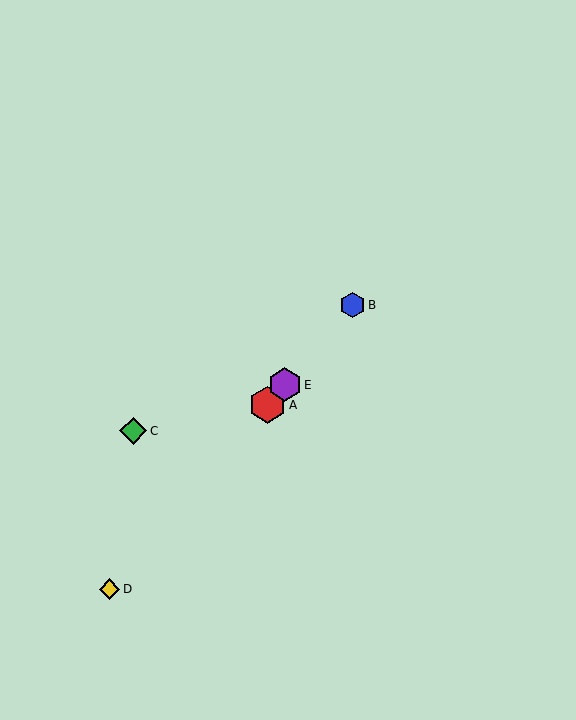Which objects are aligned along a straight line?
Objects A, B, D, E are aligned along a straight line.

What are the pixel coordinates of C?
Object C is at (133, 431).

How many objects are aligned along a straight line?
4 objects (A, B, D, E) are aligned along a straight line.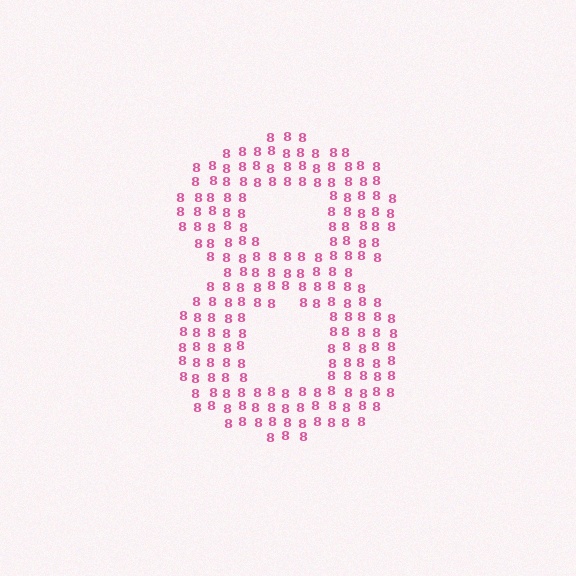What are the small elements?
The small elements are digit 8's.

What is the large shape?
The large shape is the digit 8.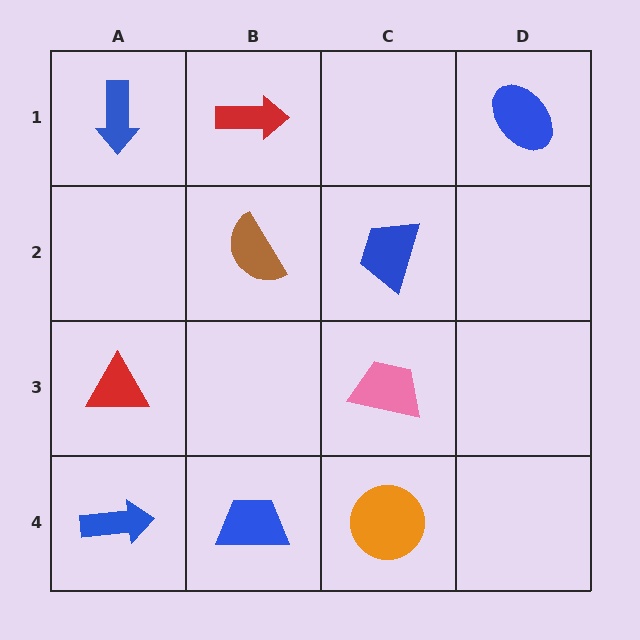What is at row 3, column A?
A red triangle.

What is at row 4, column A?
A blue arrow.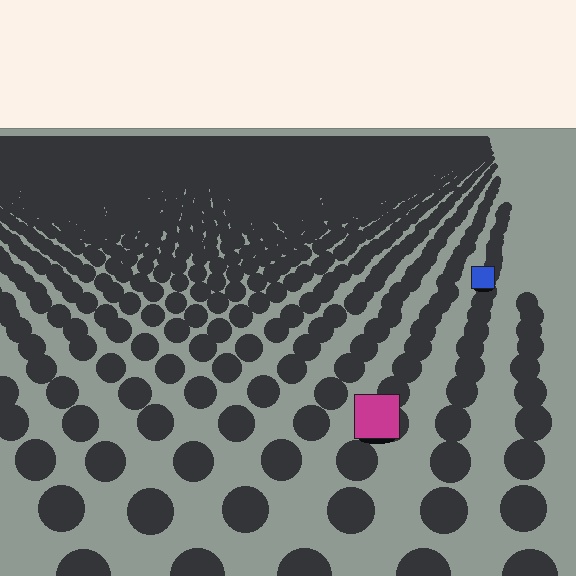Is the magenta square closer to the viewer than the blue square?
Yes. The magenta square is closer — you can tell from the texture gradient: the ground texture is coarser near it.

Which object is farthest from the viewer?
The blue square is farthest from the viewer. It appears smaller and the ground texture around it is denser.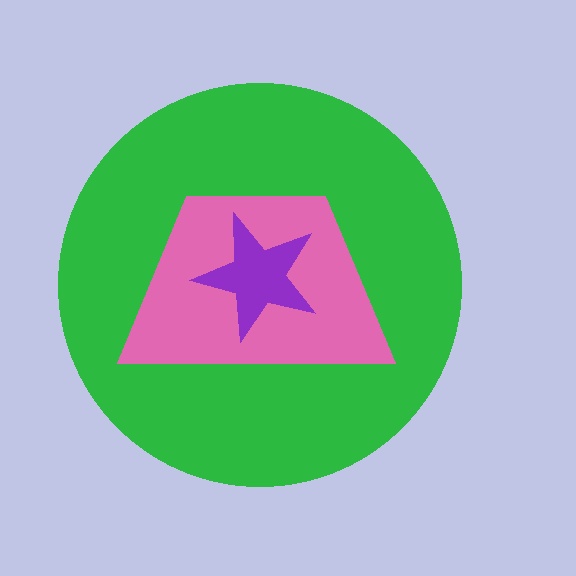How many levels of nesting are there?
3.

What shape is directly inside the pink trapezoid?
The purple star.